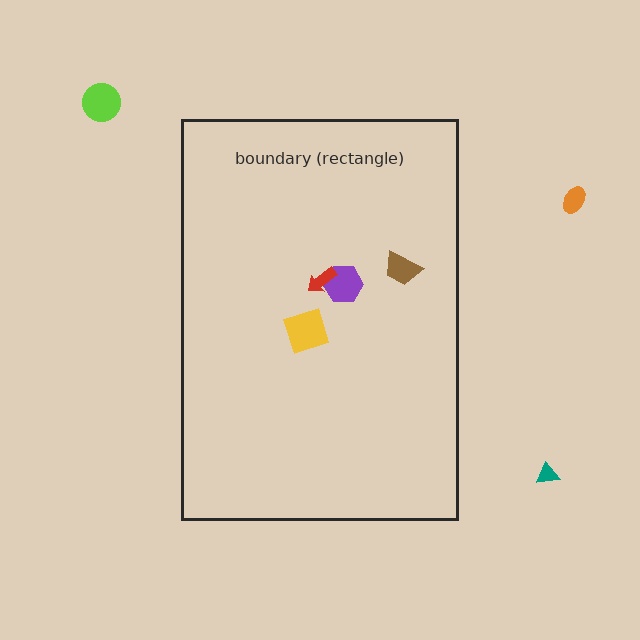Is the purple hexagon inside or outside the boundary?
Inside.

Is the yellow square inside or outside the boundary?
Inside.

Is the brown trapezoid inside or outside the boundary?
Inside.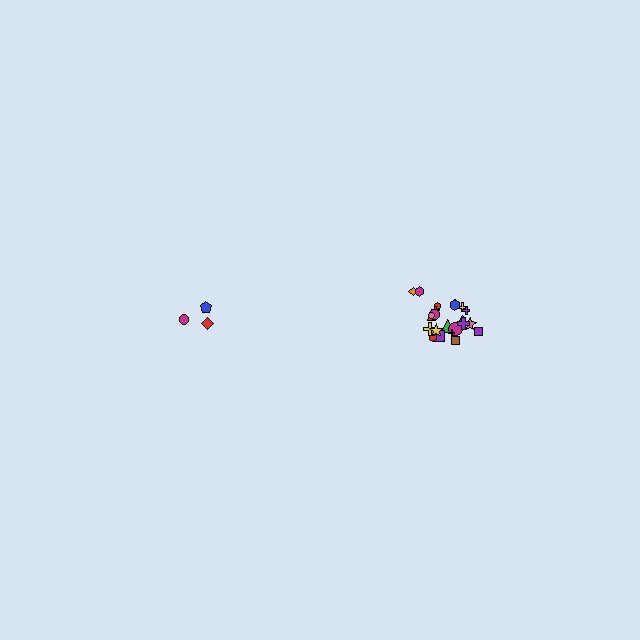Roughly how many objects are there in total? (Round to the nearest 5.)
Roughly 30 objects in total.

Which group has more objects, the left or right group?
The right group.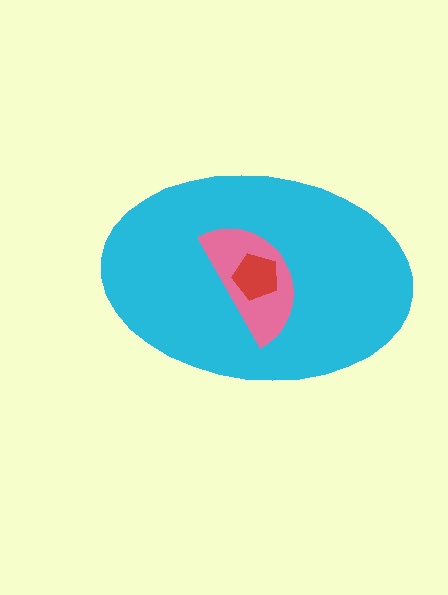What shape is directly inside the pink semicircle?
The red pentagon.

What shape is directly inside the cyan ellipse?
The pink semicircle.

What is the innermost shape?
The red pentagon.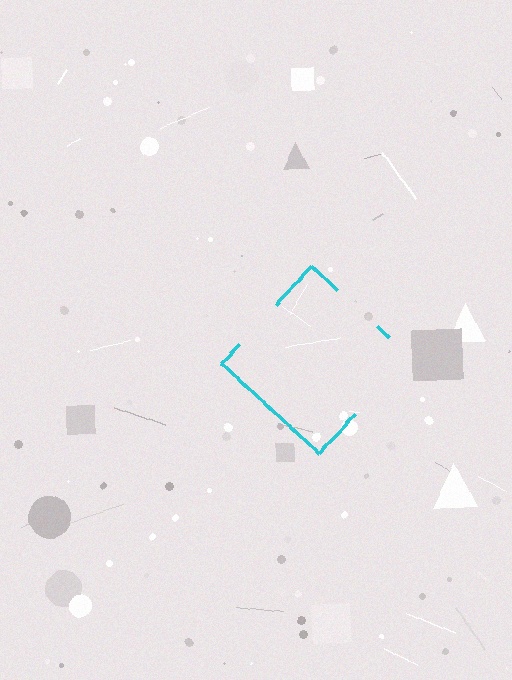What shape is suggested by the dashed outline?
The dashed outline suggests a diamond.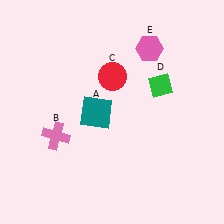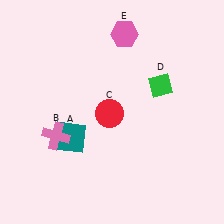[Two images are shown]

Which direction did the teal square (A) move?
The teal square (A) moved left.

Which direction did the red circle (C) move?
The red circle (C) moved down.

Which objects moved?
The objects that moved are: the teal square (A), the red circle (C), the pink hexagon (E).